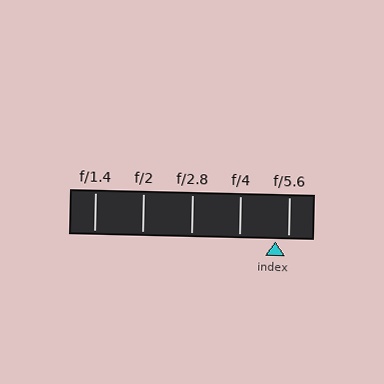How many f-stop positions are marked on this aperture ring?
There are 5 f-stop positions marked.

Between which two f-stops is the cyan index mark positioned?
The index mark is between f/4 and f/5.6.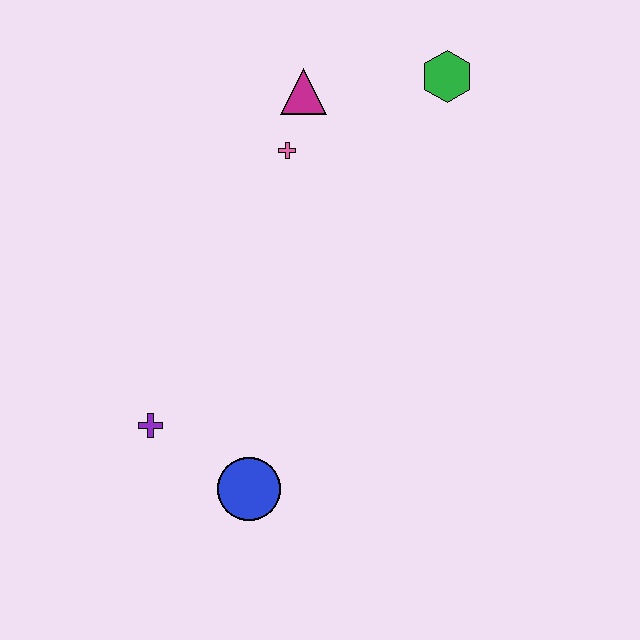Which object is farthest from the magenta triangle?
The blue circle is farthest from the magenta triangle.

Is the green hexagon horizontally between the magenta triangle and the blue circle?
No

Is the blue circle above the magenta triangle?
No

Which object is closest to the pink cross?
The magenta triangle is closest to the pink cross.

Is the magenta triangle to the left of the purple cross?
No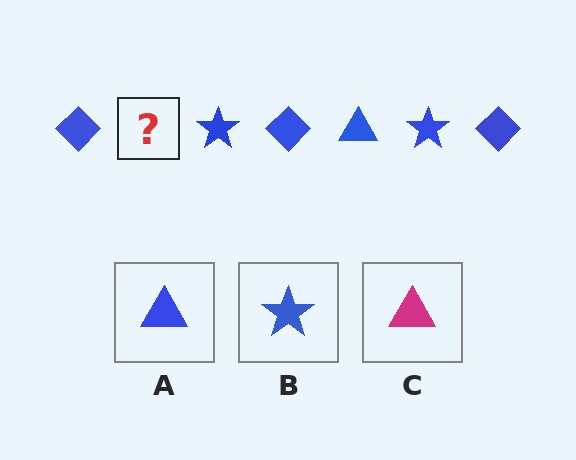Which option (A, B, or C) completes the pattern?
A.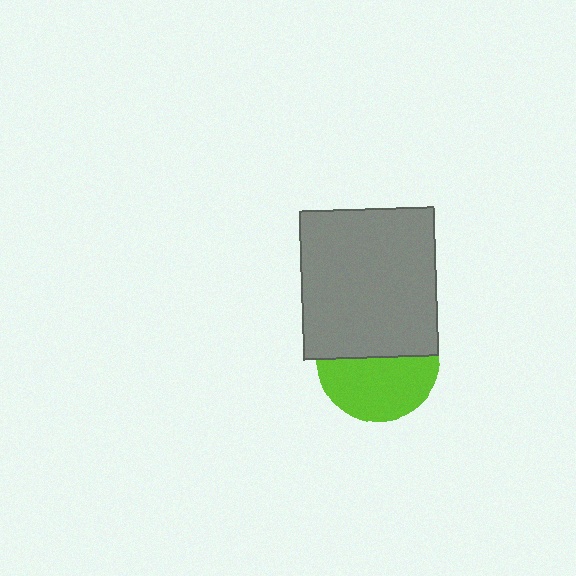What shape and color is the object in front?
The object in front is a gray rectangle.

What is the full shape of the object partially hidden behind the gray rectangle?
The partially hidden object is a lime circle.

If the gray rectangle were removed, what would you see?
You would see the complete lime circle.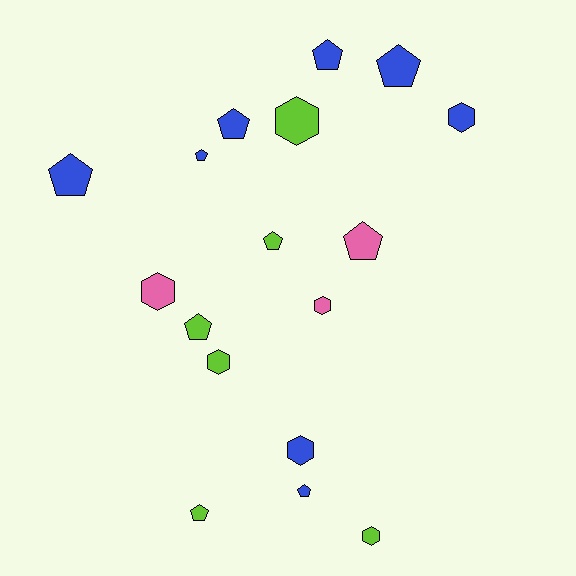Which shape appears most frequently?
Pentagon, with 10 objects.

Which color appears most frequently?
Blue, with 8 objects.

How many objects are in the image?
There are 17 objects.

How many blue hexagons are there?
There are 2 blue hexagons.